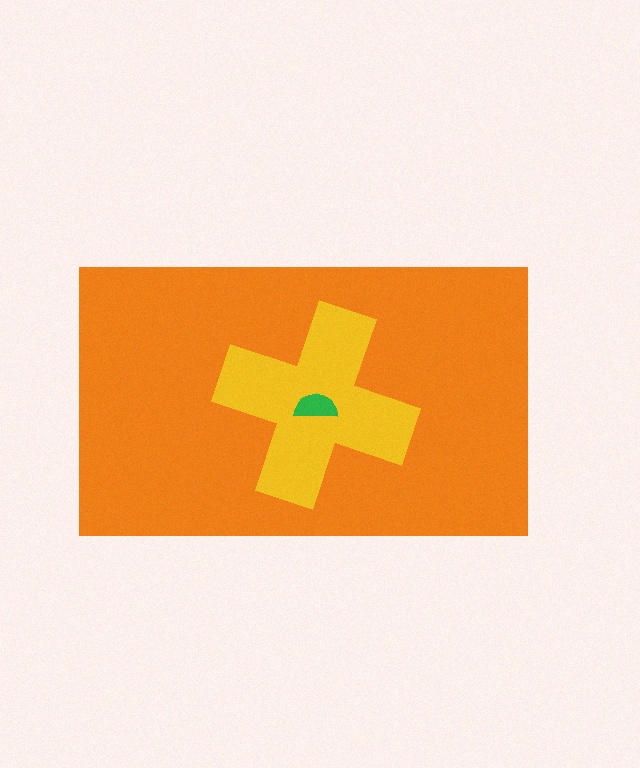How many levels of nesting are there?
3.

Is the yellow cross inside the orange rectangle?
Yes.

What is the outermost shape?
The orange rectangle.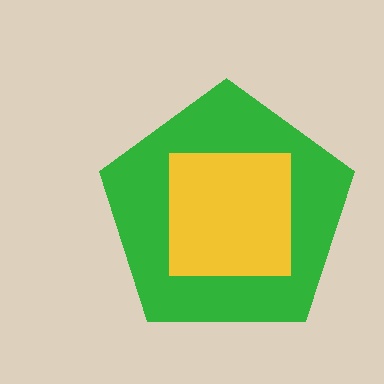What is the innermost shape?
The yellow square.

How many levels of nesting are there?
2.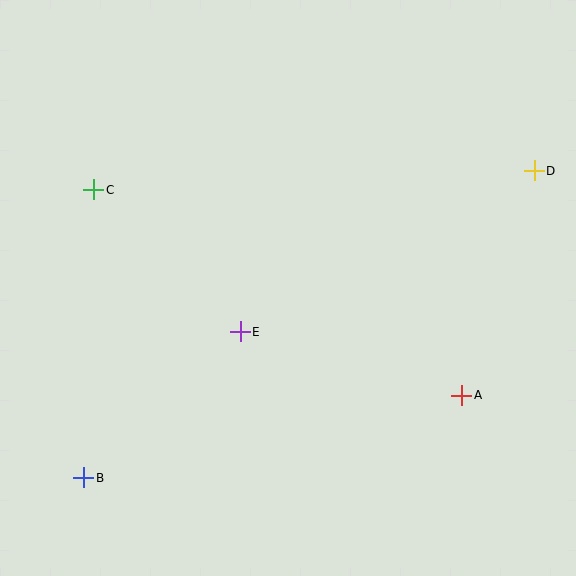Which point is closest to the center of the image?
Point E at (240, 332) is closest to the center.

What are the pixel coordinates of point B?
Point B is at (84, 478).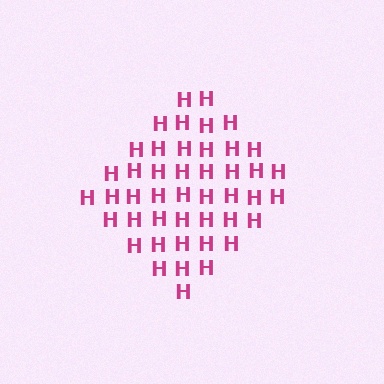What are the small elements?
The small elements are letter H's.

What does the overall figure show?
The overall figure shows a diamond.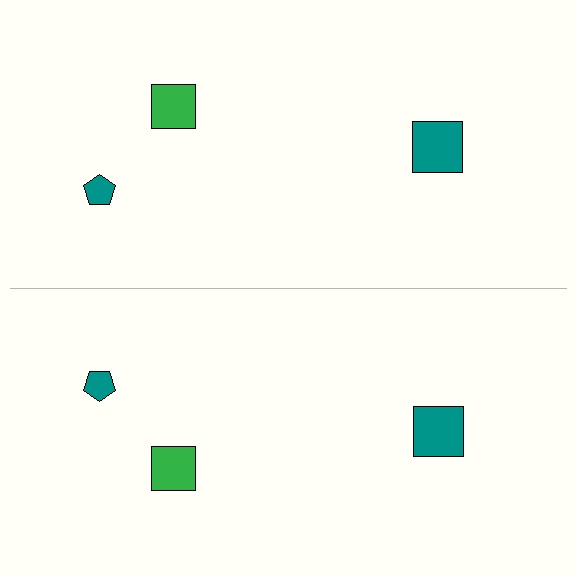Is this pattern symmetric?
Yes, this pattern has bilateral (reflection) symmetry.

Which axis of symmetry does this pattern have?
The pattern has a horizontal axis of symmetry running through the center of the image.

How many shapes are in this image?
There are 6 shapes in this image.